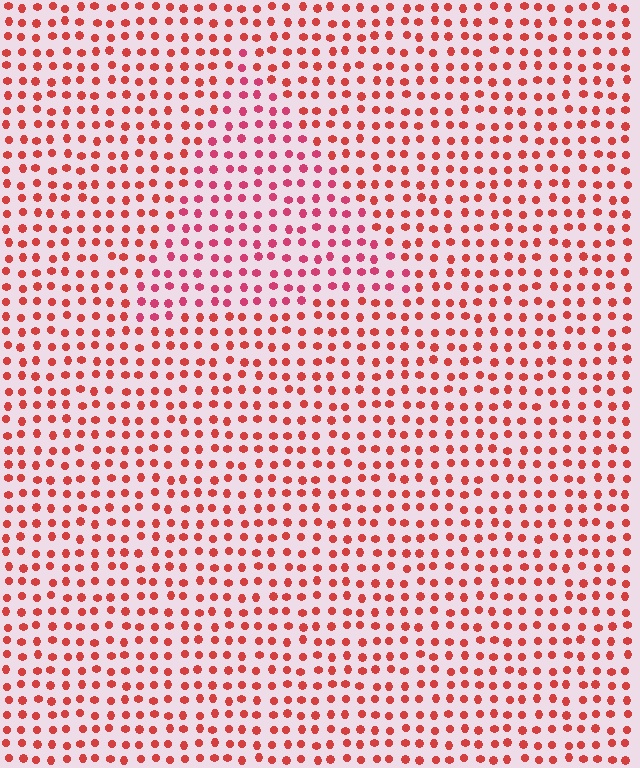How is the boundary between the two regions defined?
The boundary is defined purely by a slight shift in hue (about 22 degrees). Spacing, size, and orientation are identical on both sides.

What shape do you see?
I see a triangle.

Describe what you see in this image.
The image is filled with small red elements in a uniform arrangement. A triangle-shaped region is visible where the elements are tinted to a slightly different hue, forming a subtle color boundary.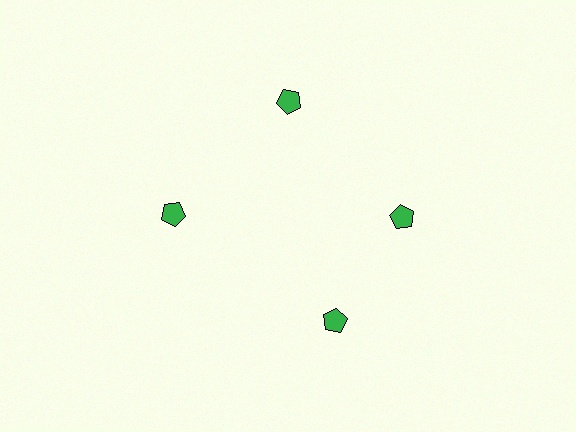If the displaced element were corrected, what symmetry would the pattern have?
It would have 4-fold rotational symmetry — the pattern would map onto itself every 90 degrees.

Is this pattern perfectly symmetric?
No. The 4 green pentagons are arranged in a ring, but one element near the 6 o'clock position is rotated out of alignment along the ring, breaking the 4-fold rotational symmetry.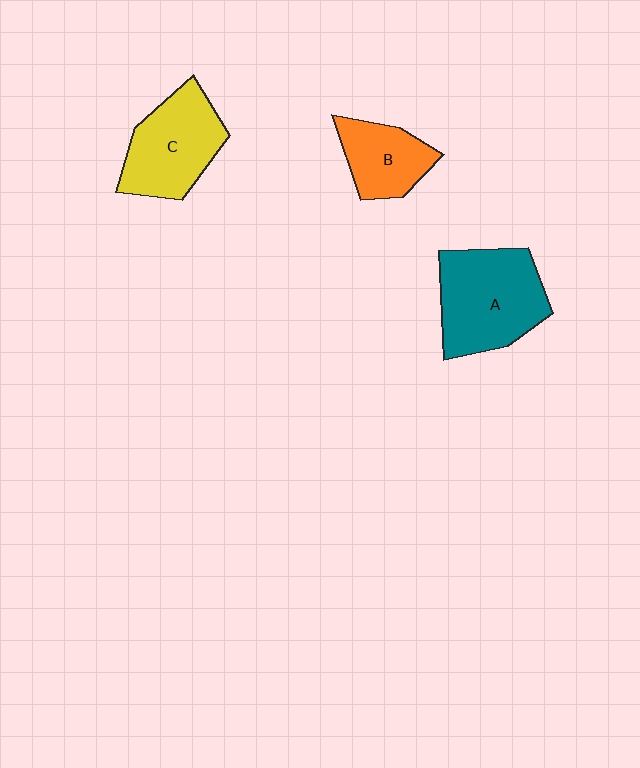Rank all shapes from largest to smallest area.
From largest to smallest: A (teal), C (yellow), B (orange).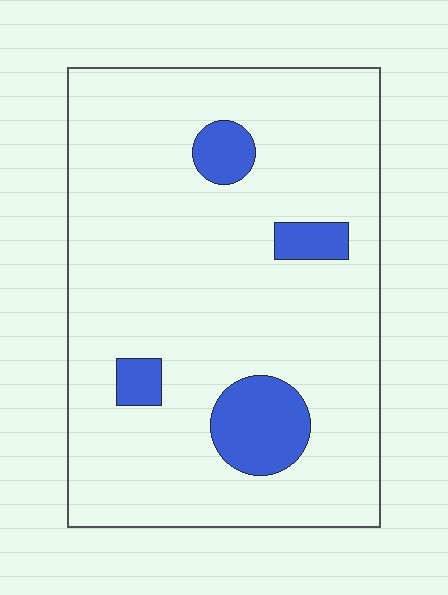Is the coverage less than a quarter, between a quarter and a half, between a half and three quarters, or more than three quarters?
Less than a quarter.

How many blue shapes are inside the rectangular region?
4.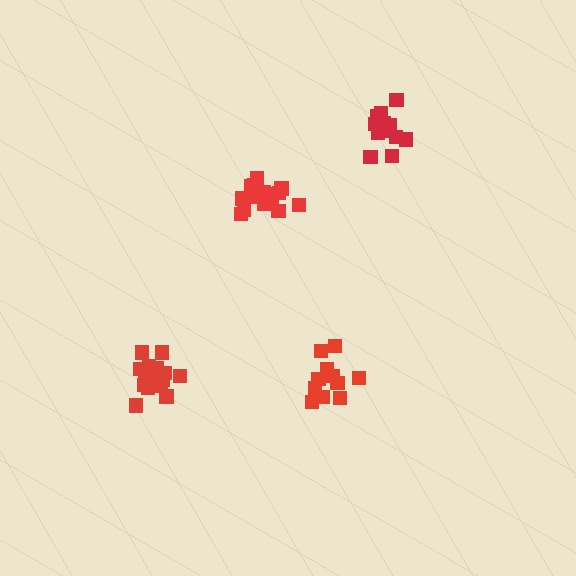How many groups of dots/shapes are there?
There are 4 groups.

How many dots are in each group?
Group 1: 17 dots, Group 2: 17 dots, Group 3: 11 dots, Group 4: 12 dots (57 total).